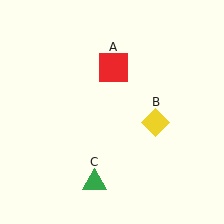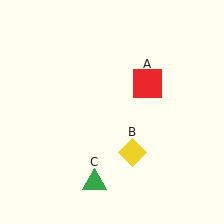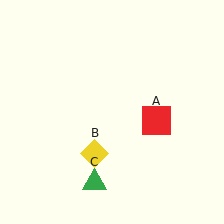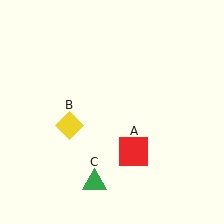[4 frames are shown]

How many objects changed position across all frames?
2 objects changed position: red square (object A), yellow diamond (object B).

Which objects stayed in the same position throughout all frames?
Green triangle (object C) remained stationary.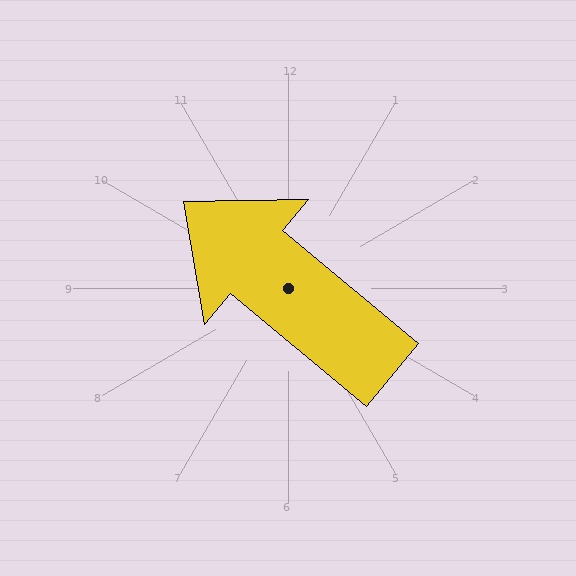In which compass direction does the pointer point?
Northwest.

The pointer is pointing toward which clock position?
Roughly 10 o'clock.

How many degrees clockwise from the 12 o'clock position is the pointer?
Approximately 310 degrees.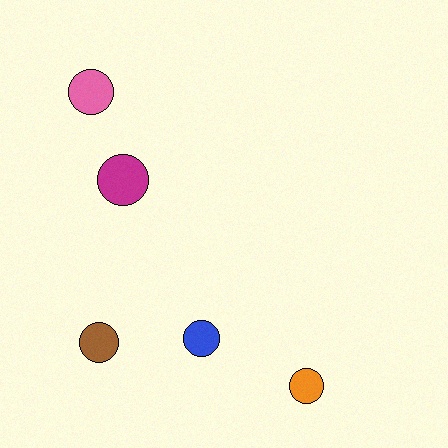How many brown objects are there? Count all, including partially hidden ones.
There is 1 brown object.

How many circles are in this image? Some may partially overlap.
There are 5 circles.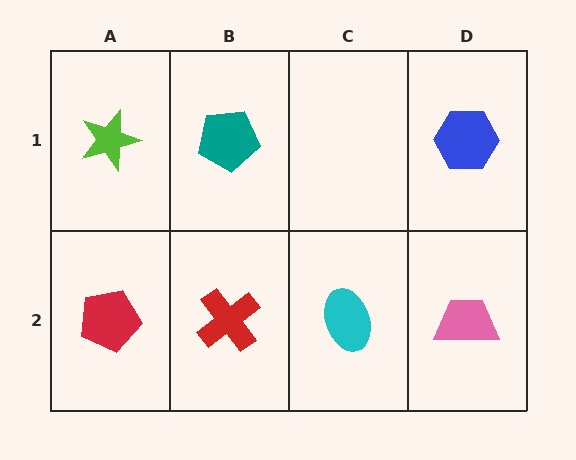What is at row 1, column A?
A lime star.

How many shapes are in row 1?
3 shapes.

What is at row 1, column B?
A teal pentagon.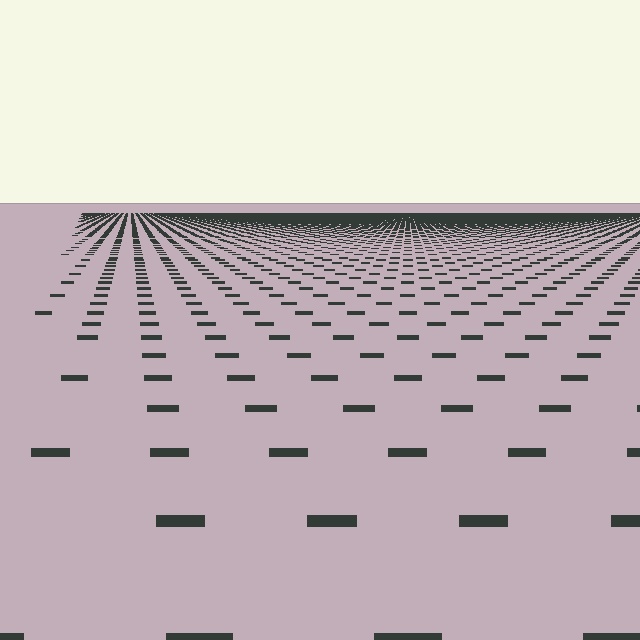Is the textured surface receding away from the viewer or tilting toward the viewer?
The surface is receding away from the viewer. Texture elements get smaller and denser toward the top.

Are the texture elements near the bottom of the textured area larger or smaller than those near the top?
Larger. Near the bottom, elements are closer to the viewer and appear at a bigger on-screen size.